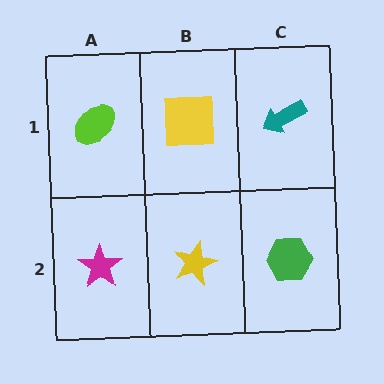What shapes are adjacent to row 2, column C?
A teal arrow (row 1, column C), a yellow star (row 2, column B).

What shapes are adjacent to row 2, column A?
A lime ellipse (row 1, column A), a yellow star (row 2, column B).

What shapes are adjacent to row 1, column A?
A magenta star (row 2, column A), a yellow square (row 1, column B).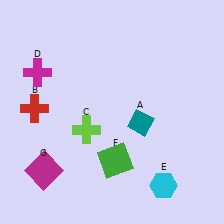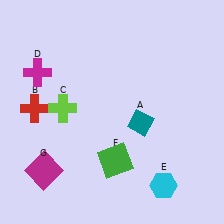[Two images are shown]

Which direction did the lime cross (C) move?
The lime cross (C) moved left.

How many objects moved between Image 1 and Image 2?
1 object moved between the two images.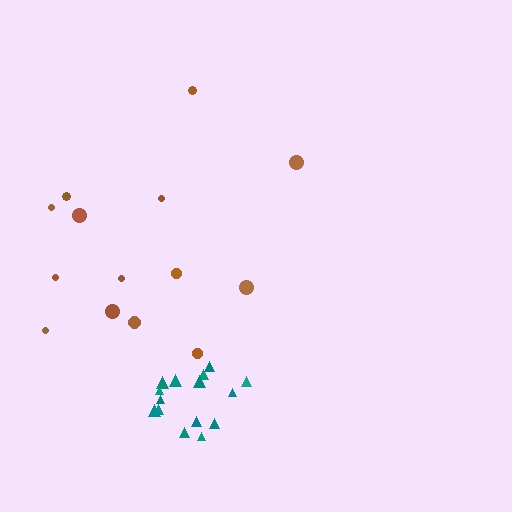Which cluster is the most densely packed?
Teal.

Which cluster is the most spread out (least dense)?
Brown.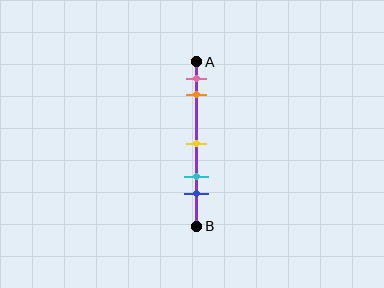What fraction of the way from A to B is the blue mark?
The blue mark is approximately 80% (0.8) of the way from A to B.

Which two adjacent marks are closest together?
The pink and orange marks are the closest adjacent pair.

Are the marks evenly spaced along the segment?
No, the marks are not evenly spaced.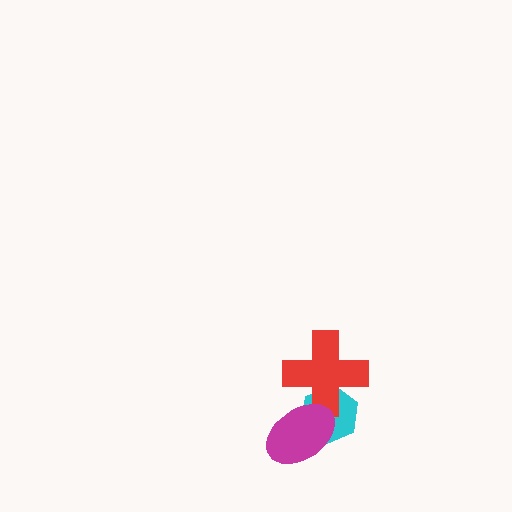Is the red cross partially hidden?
Yes, it is partially covered by another shape.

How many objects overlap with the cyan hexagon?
2 objects overlap with the cyan hexagon.